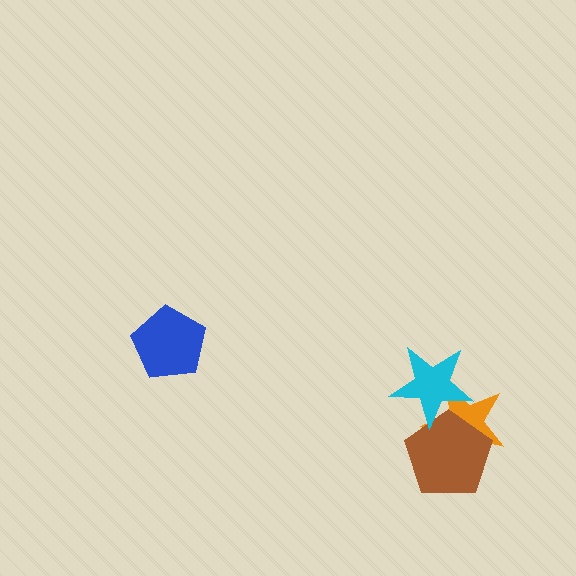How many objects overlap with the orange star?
2 objects overlap with the orange star.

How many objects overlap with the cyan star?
2 objects overlap with the cyan star.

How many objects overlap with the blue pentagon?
0 objects overlap with the blue pentagon.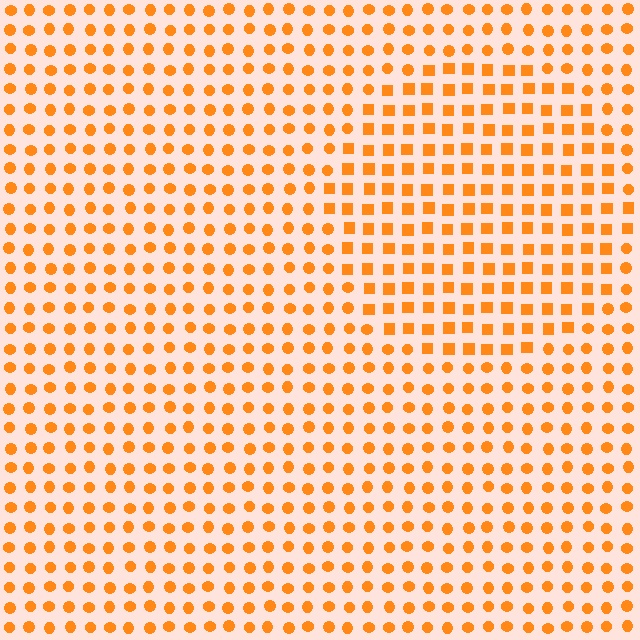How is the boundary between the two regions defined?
The boundary is defined by a change in element shape: squares inside vs. circles outside. All elements share the same color and spacing.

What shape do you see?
I see a circle.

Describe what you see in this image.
The image is filled with small orange elements arranged in a uniform grid. A circle-shaped region contains squares, while the surrounding area contains circles. The boundary is defined purely by the change in element shape.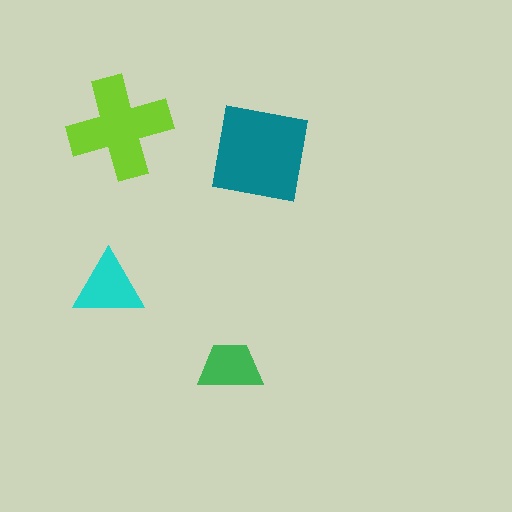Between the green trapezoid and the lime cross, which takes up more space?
The lime cross.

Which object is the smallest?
The green trapezoid.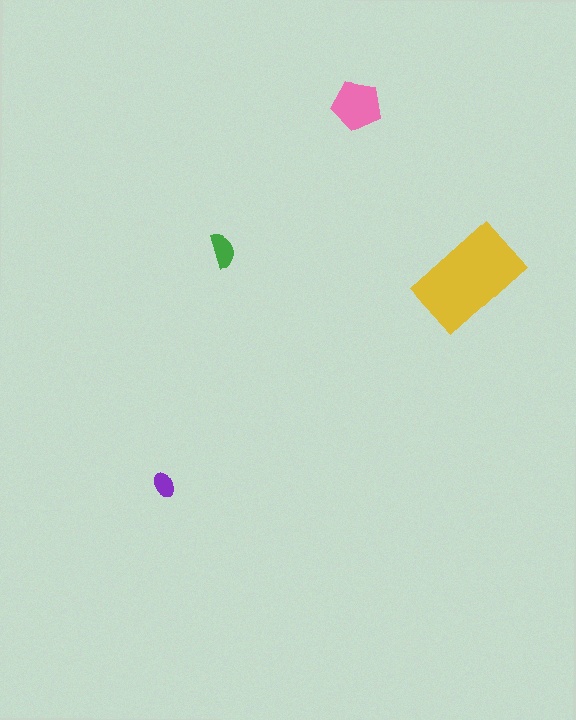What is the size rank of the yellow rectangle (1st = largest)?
1st.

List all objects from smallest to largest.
The purple ellipse, the green semicircle, the pink pentagon, the yellow rectangle.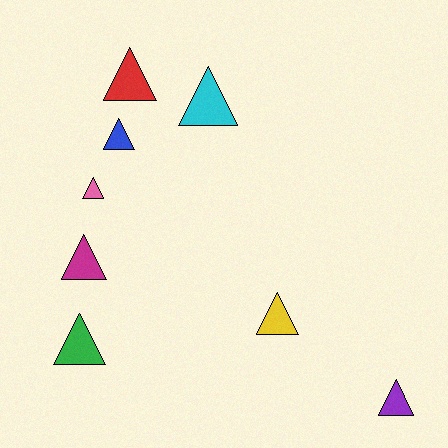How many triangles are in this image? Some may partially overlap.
There are 8 triangles.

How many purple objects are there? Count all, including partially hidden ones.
There is 1 purple object.